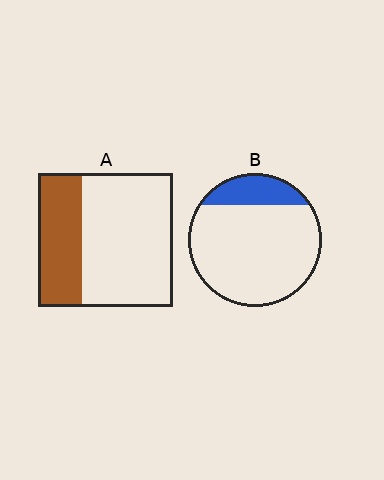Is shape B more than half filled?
No.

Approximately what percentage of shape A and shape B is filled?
A is approximately 35% and B is approximately 20%.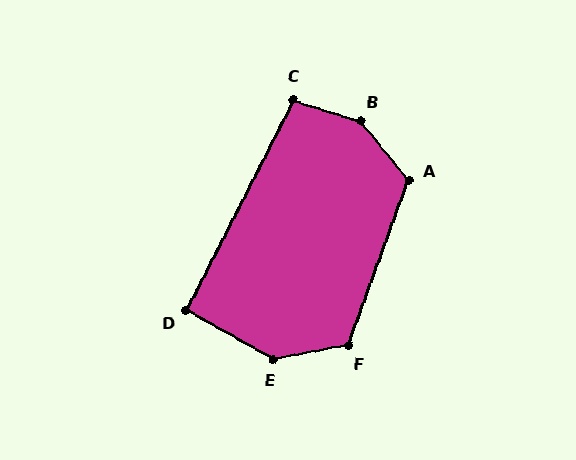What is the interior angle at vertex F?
Approximately 120 degrees (obtuse).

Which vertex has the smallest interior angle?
D, at approximately 92 degrees.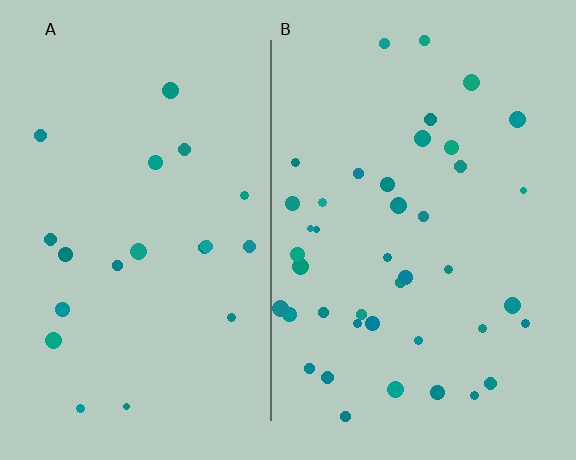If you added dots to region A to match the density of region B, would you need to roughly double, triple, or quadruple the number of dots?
Approximately double.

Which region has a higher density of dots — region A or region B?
B (the right).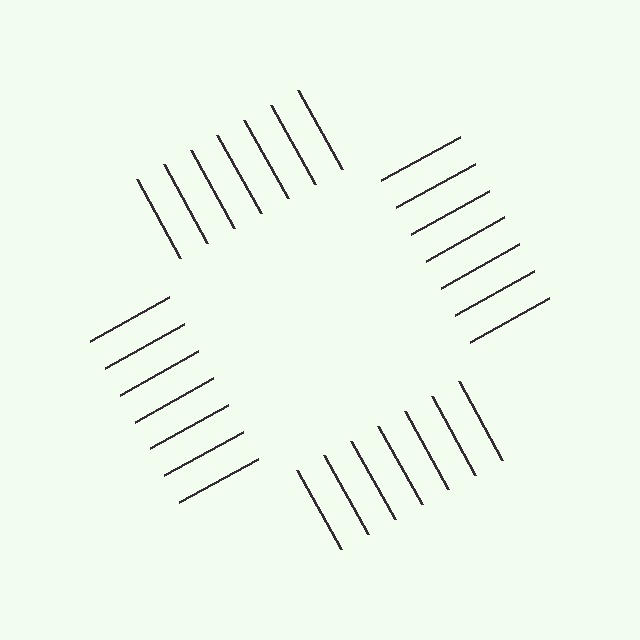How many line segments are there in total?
28 — 7 along each of the 4 edges.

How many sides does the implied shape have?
4 sides — the line-ends trace a square.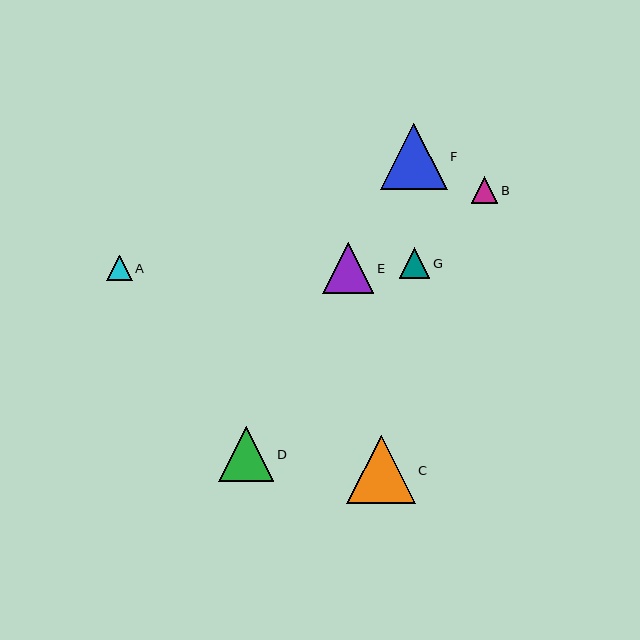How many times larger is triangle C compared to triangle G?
Triangle C is approximately 2.2 times the size of triangle G.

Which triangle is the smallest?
Triangle A is the smallest with a size of approximately 25 pixels.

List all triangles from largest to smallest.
From largest to smallest: C, F, D, E, G, B, A.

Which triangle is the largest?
Triangle C is the largest with a size of approximately 69 pixels.